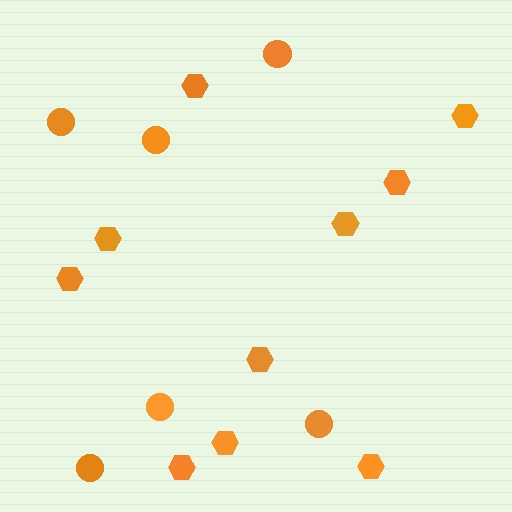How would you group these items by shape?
There are 2 groups: one group of circles (6) and one group of hexagons (10).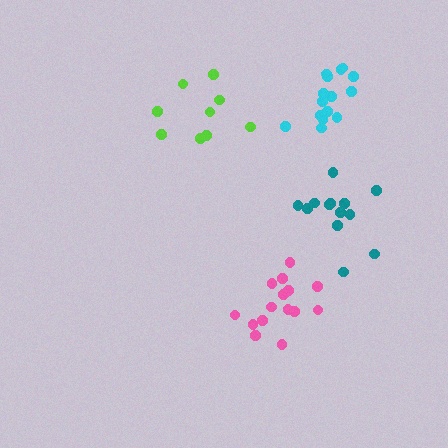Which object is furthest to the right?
The teal cluster is rightmost.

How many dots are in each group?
Group 1: 15 dots, Group 2: 9 dots, Group 3: 13 dots, Group 4: 15 dots (52 total).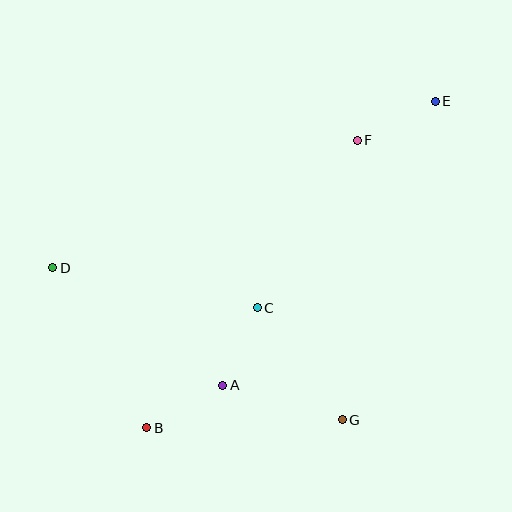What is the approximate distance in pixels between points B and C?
The distance between B and C is approximately 163 pixels.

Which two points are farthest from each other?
Points B and E are farthest from each other.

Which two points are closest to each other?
Points A and C are closest to each other.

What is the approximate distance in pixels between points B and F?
The distance between B and F is approximately 356 pixels.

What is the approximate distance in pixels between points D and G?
The distance between D and G is approximately 327 pixels.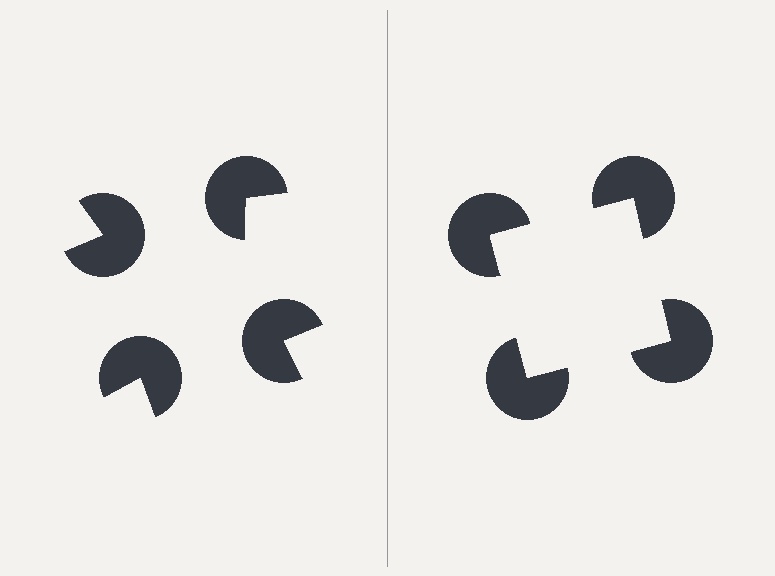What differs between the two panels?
The pac-man discs are positioned identically on both sides; only the wedge orientations differ. On the right they align to a square; on the left they are misaligned.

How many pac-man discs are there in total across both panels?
8 — 4 on each side.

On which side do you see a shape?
An illusory square appears on the right side. On the left side the wedge cuts are rotated, so no coherent shape forms.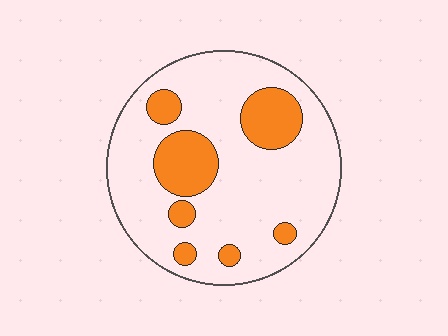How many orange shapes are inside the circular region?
7.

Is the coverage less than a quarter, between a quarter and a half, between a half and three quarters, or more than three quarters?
Less than a quarter.